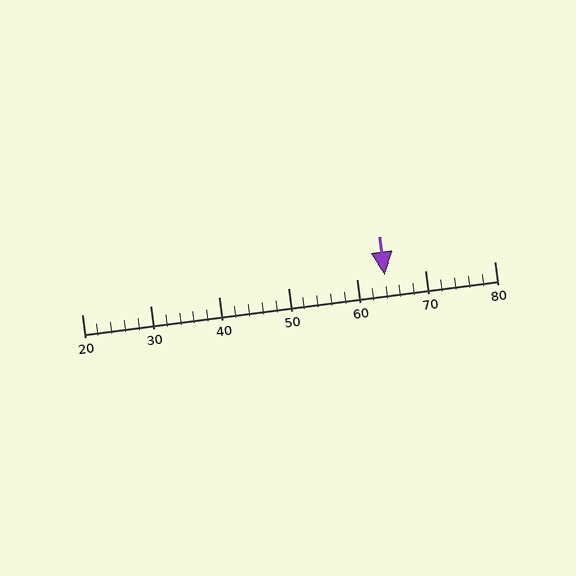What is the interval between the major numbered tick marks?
The major tick marks are spaced 10 units apart.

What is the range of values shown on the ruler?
The ruler shows values from 20 to 80.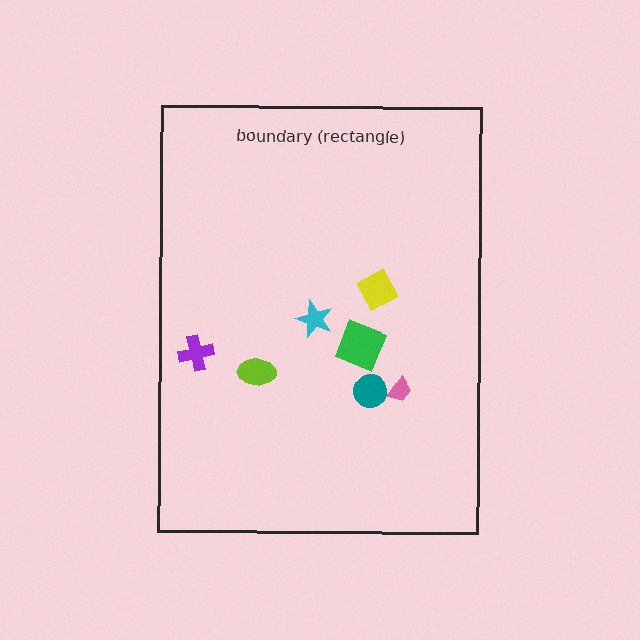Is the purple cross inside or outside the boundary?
Inside.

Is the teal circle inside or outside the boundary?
Inside.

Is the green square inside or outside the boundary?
Inside.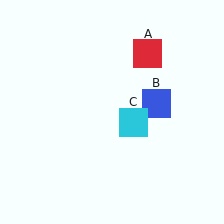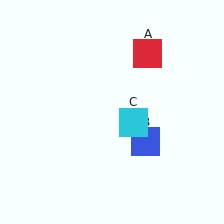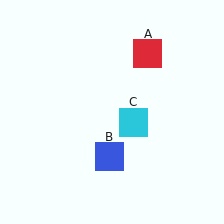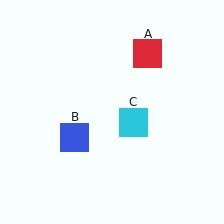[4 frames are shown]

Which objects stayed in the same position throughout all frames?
Red square (object A) and cyan square (object C) remained stationary.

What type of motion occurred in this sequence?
The blue square (object B) rotated clockwise around the center of the scene.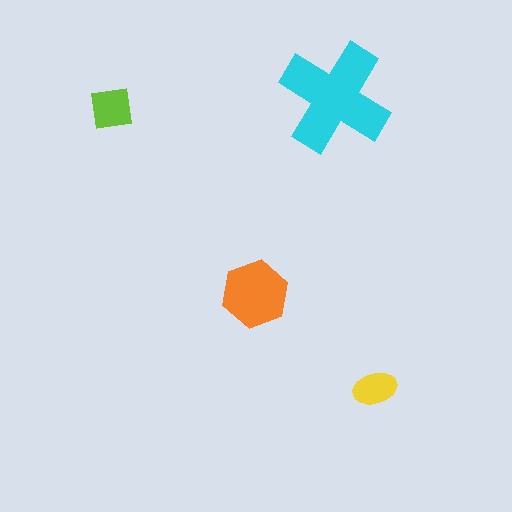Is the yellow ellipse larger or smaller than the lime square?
Smaller.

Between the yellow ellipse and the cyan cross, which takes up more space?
The cyan cross.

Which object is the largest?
The cyan cross.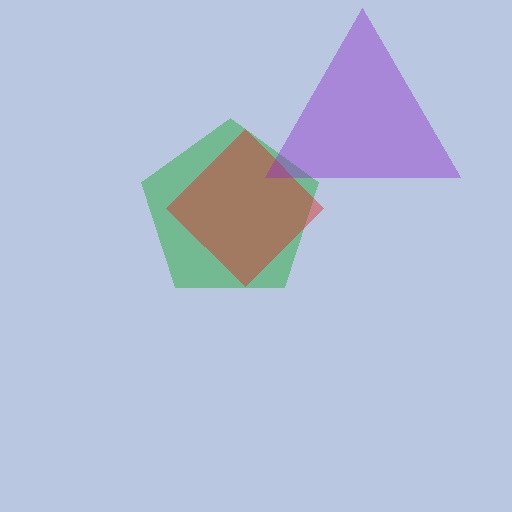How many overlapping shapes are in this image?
There are 3 overlapping shapes in the image.